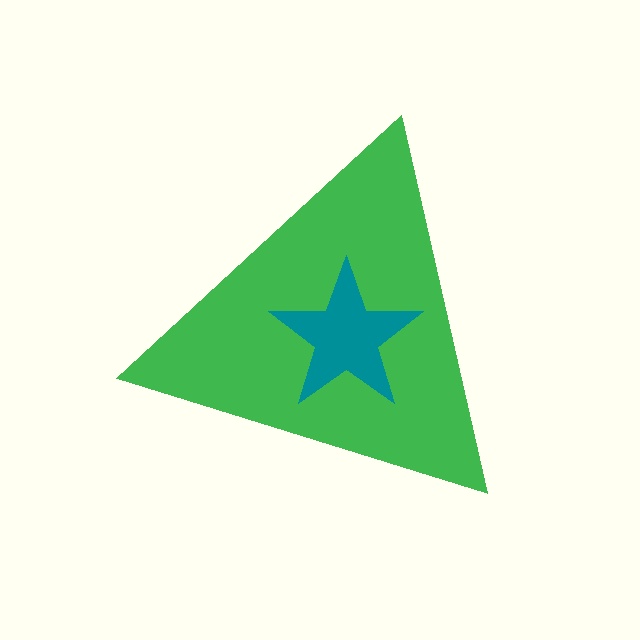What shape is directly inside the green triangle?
The teal star.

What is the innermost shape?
The teal star.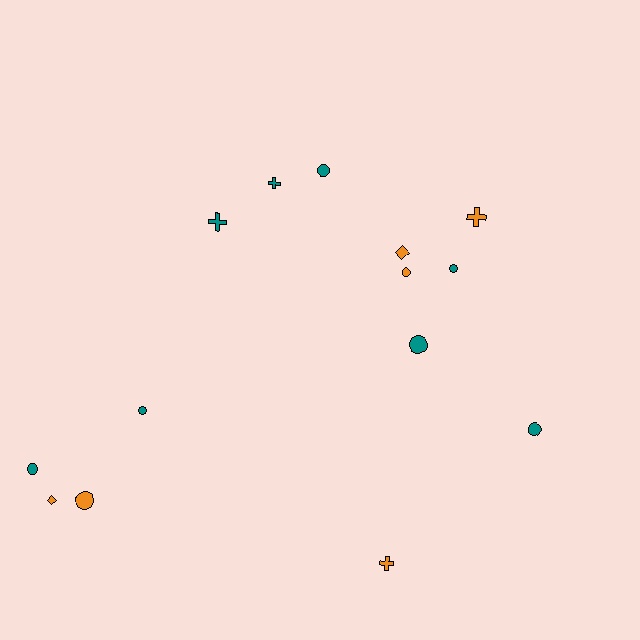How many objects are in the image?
There are 14 objects.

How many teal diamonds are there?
There are no teal diamonds.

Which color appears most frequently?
Teal, with 8 objects.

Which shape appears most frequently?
Circle, with 8 objects.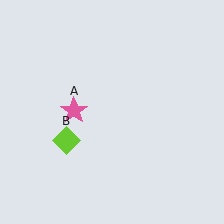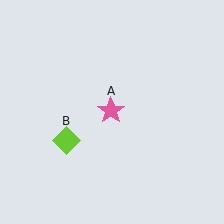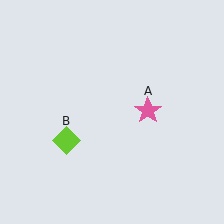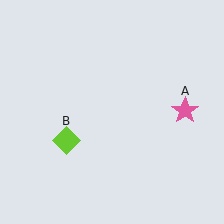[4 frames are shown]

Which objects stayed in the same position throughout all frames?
Lime diamond (object B) remained stationary.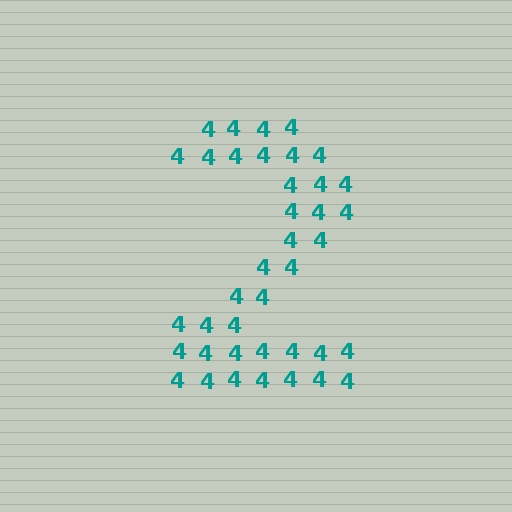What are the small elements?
The small elements are digit 4's.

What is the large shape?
The large shape is the digit 2.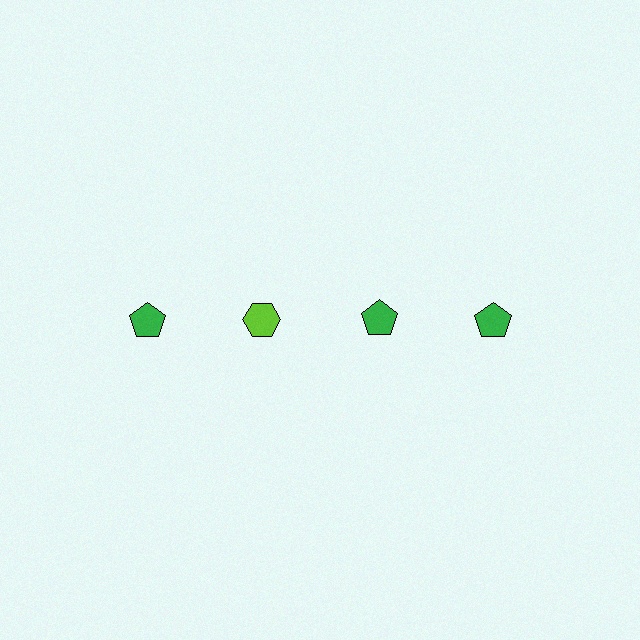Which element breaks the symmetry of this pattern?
The lime hexagon in the top row, second from left column breaks the symmetry. All other shapes are green pentagons.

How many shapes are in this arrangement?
There are 4 shapes arranged in a grid pattern.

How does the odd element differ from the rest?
It differs in both color (lime instead of green) and shape (hexagon instead of pentagon).